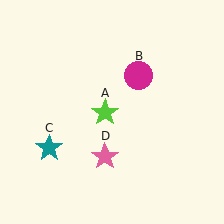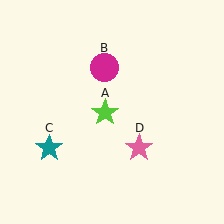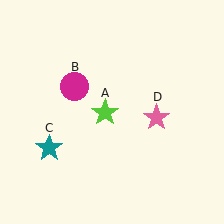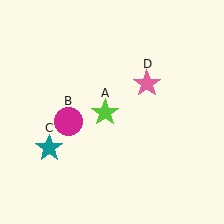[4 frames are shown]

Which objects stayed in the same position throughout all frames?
Lime star (object A) and teal star (object C) remained stationary.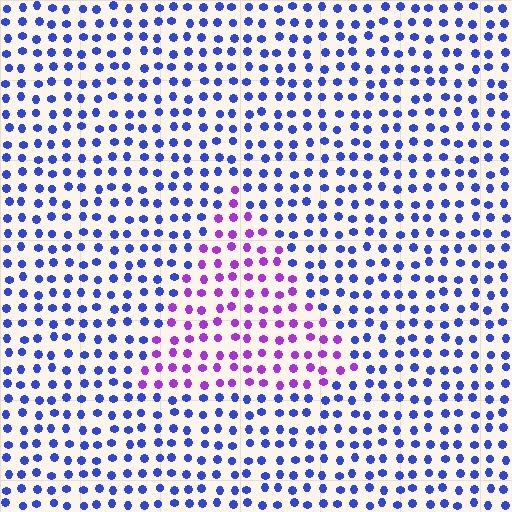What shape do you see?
I see a triangle.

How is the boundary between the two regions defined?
The boundary is defined purely by a slight shift in hue (about 52 degrees). Spacing, size, and orientation are identical on both sides.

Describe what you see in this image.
The image is filled with small blue elements in a uniform arrangement. A triangle-shaped region is visible where the elements are tinted to a slightly different hue, forming a subtle color boundary.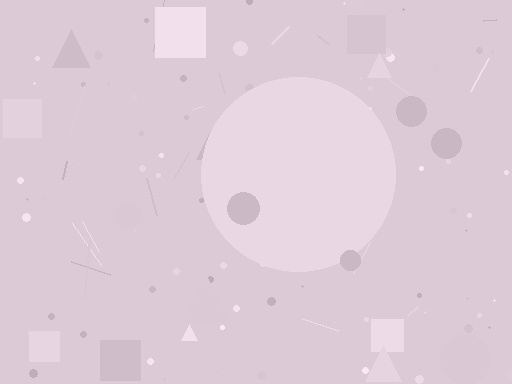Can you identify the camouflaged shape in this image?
The camouflaged shape is a circle.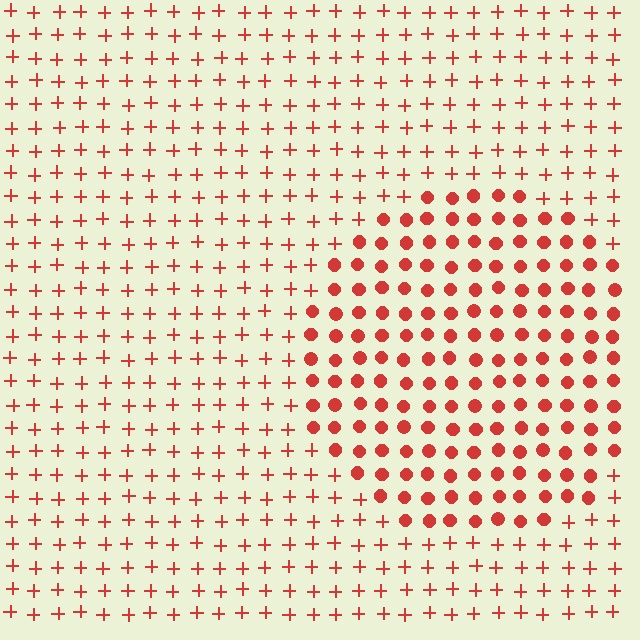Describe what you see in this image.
The image is filled with small red elements arranged in a uniform grid. A circle-shaped region contains circles, while the surrounding area contains plus signs. The boundary is defined purely by the change in element shape.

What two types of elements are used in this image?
The image uses circles inside the circle region and plus signs outside it.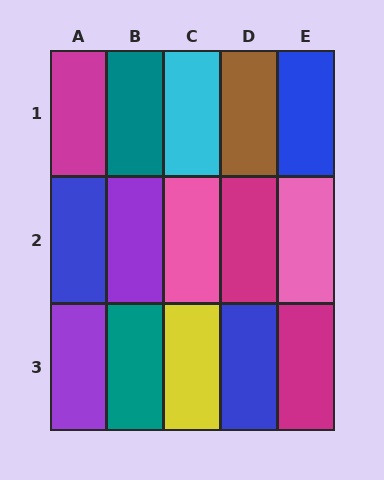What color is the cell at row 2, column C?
Pink.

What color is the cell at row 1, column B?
Teal.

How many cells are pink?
2 cells are pink.